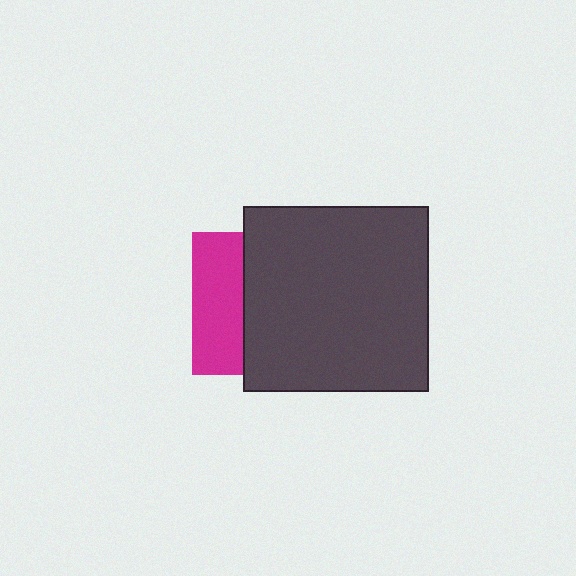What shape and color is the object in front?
The object in front is a dark gray square.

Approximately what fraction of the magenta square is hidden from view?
Roughly 64% of the magenta square is hidden behind the dark gray square.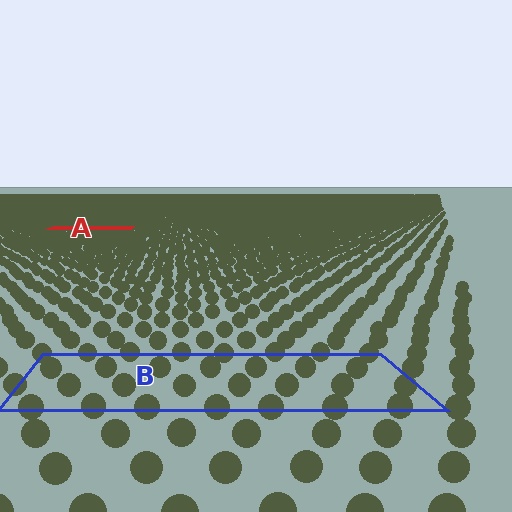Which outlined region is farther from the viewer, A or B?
Region A is farther from the viewer — the texture elements inside it appear smaller and more densely packed.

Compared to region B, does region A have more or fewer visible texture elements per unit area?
Region A has more texture elements per unit area — they are packed more densely because it is farther away.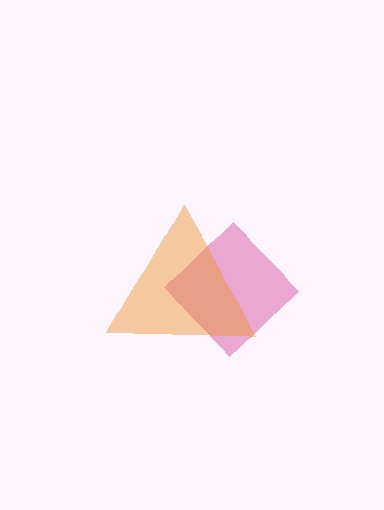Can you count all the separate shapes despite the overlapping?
Yes, there are 2 separate shapes.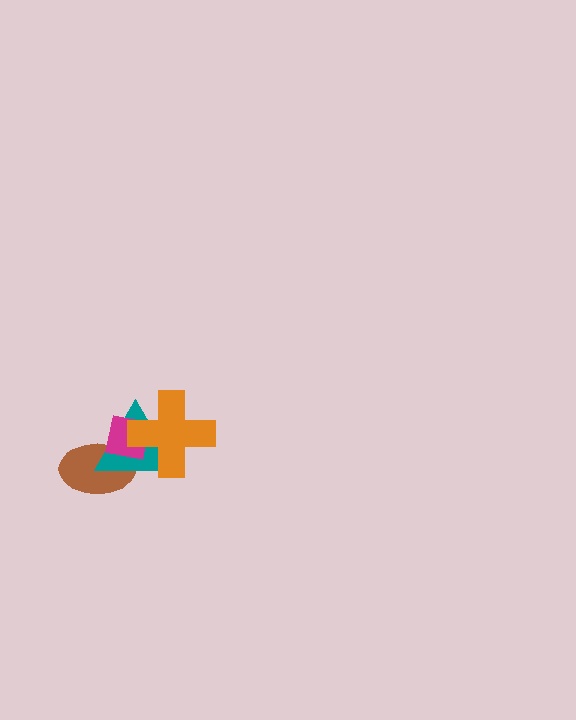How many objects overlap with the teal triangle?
3 objects overlap with the teal triangle.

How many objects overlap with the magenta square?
3 objects overlap with the magenta square.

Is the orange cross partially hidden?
No, no other shape covers it.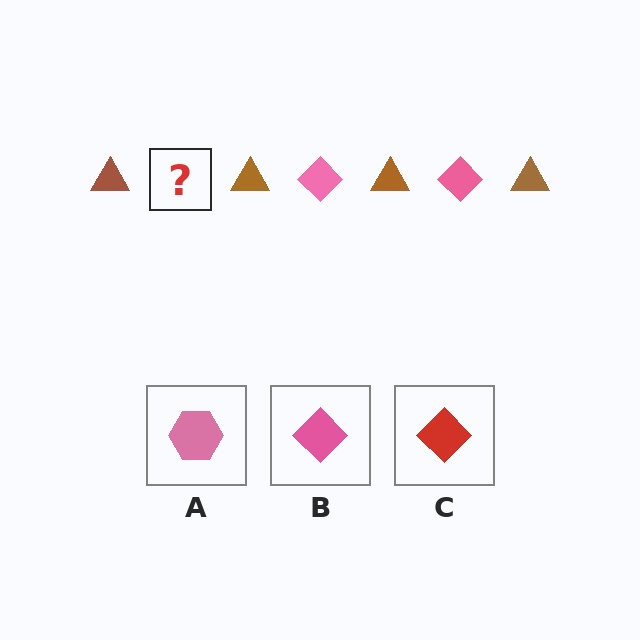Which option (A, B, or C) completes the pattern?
B.